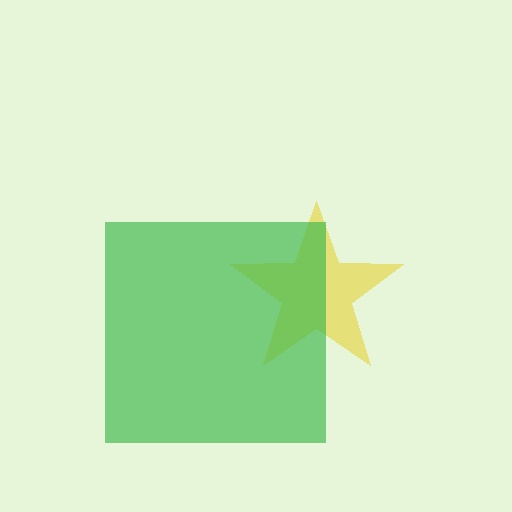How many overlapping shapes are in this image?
There are 2 overlapping shapes in the image.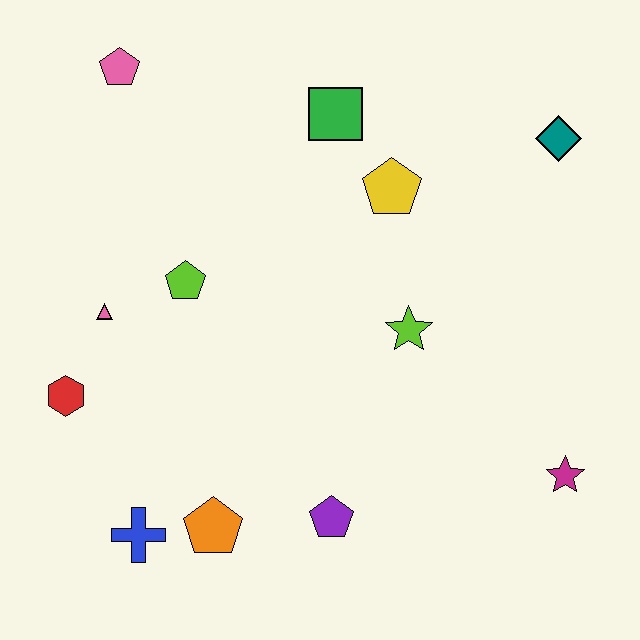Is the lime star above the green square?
No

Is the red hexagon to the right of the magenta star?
No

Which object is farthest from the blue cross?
The teal diamond is farthest from the blue cross.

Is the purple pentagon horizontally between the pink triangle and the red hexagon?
No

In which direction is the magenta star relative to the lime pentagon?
The magenta star is to the right of the lime pentagon.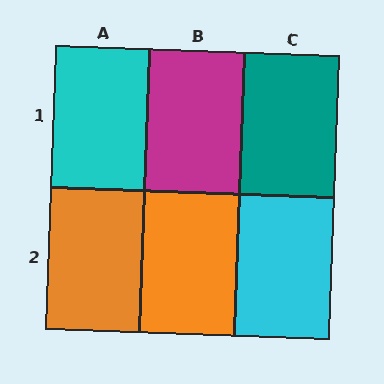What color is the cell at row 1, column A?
Cyan.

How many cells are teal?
1 cell is teal.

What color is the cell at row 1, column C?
Teal.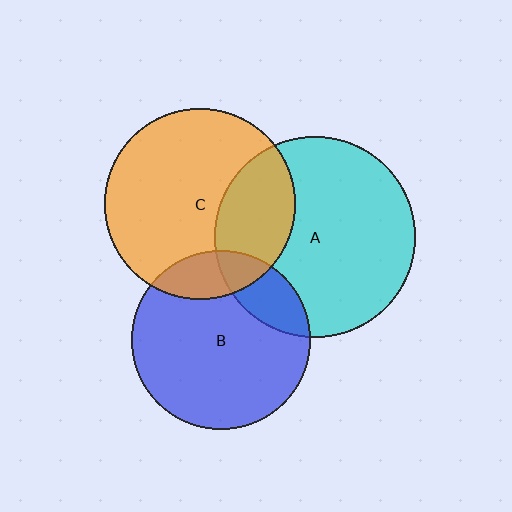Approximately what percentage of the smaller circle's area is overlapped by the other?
Approximately 30%.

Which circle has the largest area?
Circle A (cyan).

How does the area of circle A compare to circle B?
Approximately 1.3 times.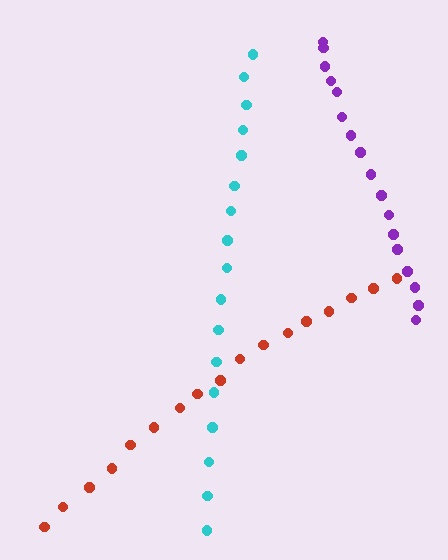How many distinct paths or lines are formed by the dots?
There are 3 distinct paths.